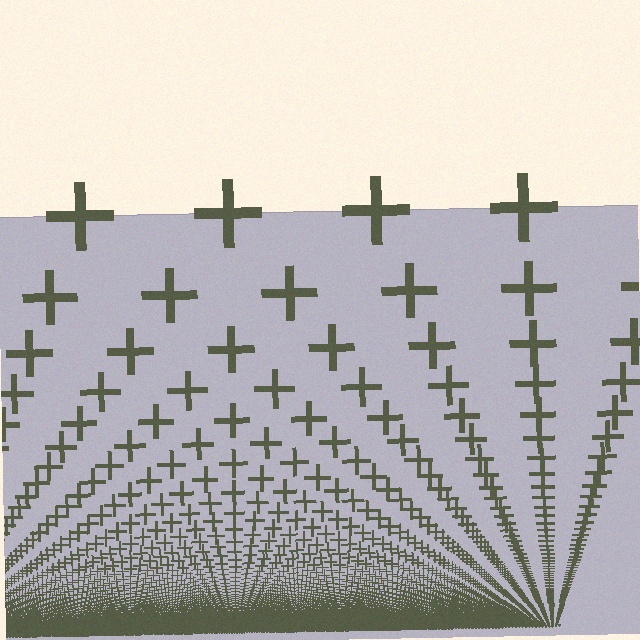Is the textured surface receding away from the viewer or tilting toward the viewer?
The surface appears to tilt toward the viewer. Texture elements get larger and sparser toward the top.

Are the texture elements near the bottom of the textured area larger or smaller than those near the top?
Smaller. The gradient is inverted — elements near the bottom are smaller and denser.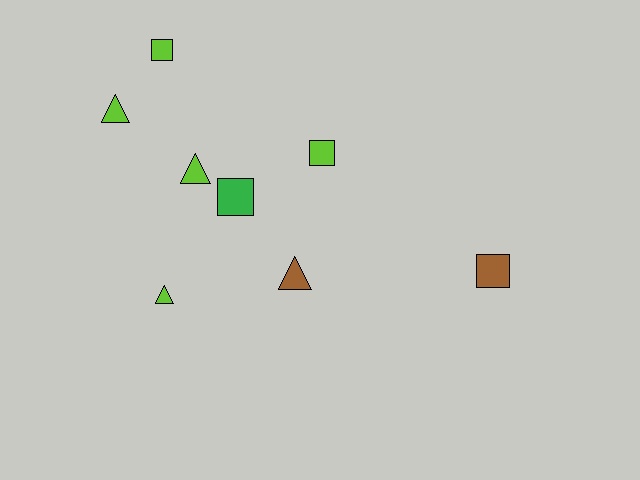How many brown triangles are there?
There is 1 brown triangle.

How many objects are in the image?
There are 8 objects.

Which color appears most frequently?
Lime, with 5 objects.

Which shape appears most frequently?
Triangle, with 4 objects.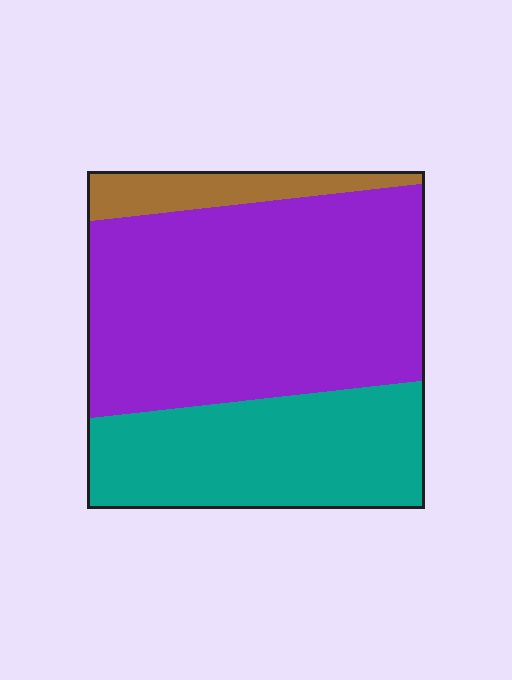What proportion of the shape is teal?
Teal covers 32% of the shape.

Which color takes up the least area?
Brown, at roughly 10%.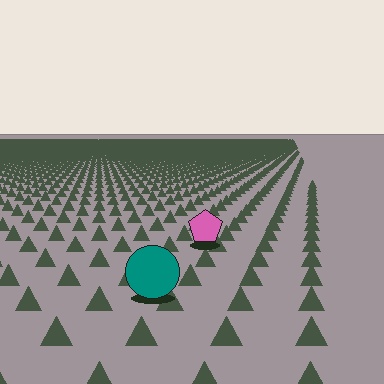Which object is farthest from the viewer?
The pink pentagon is farthest from the viewer. It appears smaller and the ground texture around it is denser.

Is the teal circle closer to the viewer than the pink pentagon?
Yes. The teal circle is closer — you can tell from the texture gradient: the ground texture is coarser near it.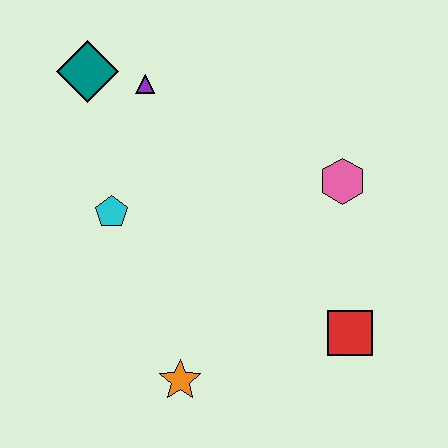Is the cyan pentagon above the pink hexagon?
No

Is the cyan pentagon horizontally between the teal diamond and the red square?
Yes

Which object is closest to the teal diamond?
The purple triangle is closest to the teal diamond.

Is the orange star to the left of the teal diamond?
No